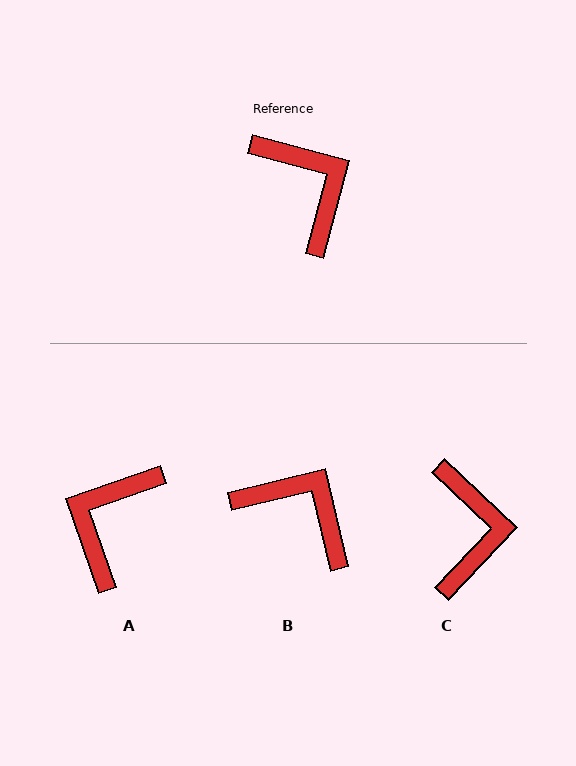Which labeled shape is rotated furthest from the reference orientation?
A, about 124 degrees away.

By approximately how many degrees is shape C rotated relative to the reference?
Approximately 28 degrees clockwise.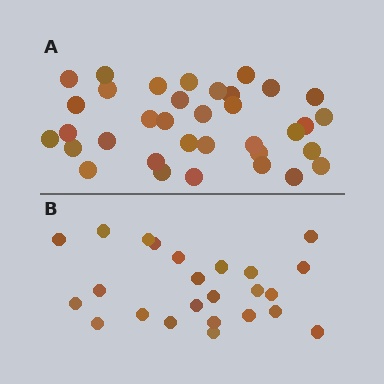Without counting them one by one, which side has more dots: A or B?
Region A (the top region) has more dots.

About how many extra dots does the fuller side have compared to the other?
Region A has roughly 12 or so more dots than region B.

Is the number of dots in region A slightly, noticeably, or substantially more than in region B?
Region A has substantially more. The ratio is roughly 1.5 to 1.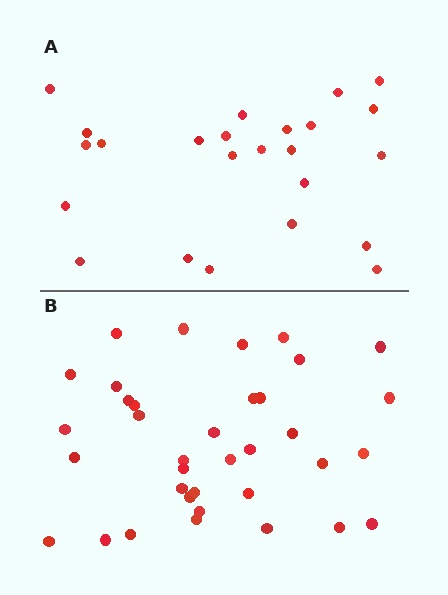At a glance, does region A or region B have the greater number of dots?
Region B (the bottom region) has more dots.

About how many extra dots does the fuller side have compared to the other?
Region B has roughly 12 or so more dots than region A.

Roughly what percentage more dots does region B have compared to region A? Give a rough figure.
About 50% more.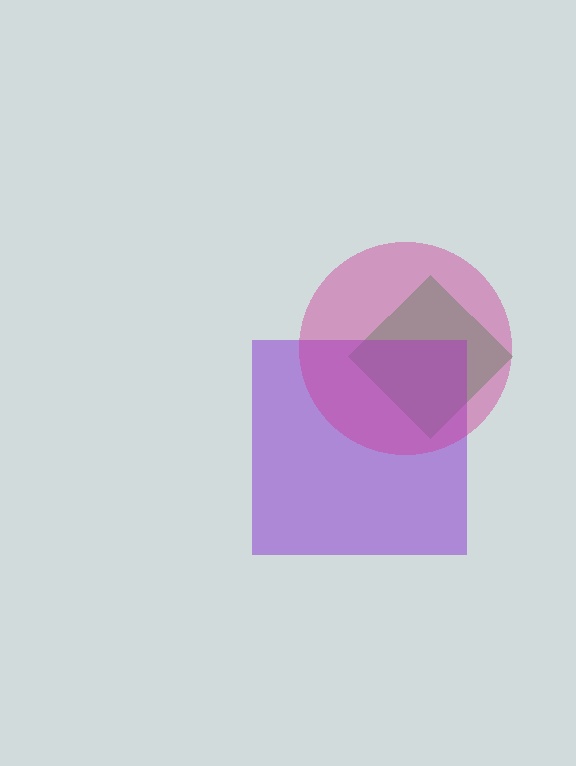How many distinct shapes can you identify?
There are 3 distinct shapes: a green diamond, a purple square, a magenta circle.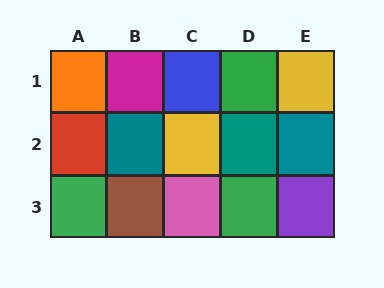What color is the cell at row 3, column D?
Green.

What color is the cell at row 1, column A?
Orange.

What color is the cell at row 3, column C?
Pink.